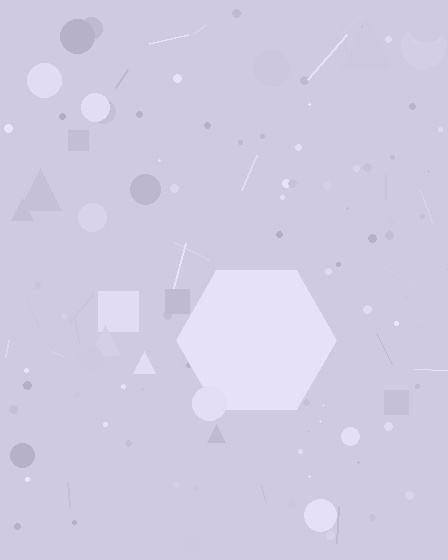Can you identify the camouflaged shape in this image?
The camouflaged shape is a hexagon.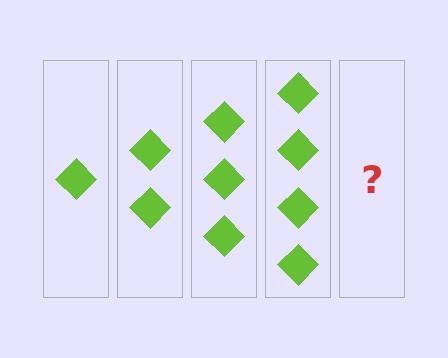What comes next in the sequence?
The next element should be 5 diamonds.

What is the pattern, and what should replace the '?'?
The pattern is that each step adds one more diamond. The '?' should be 5 diamonds.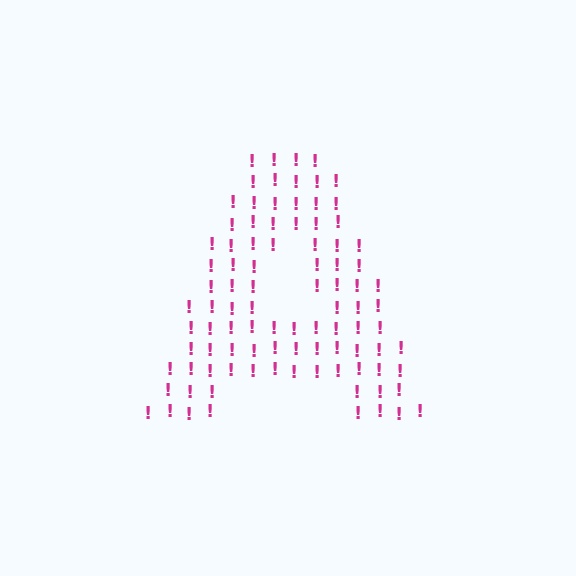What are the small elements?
The small elements are exclamation marks.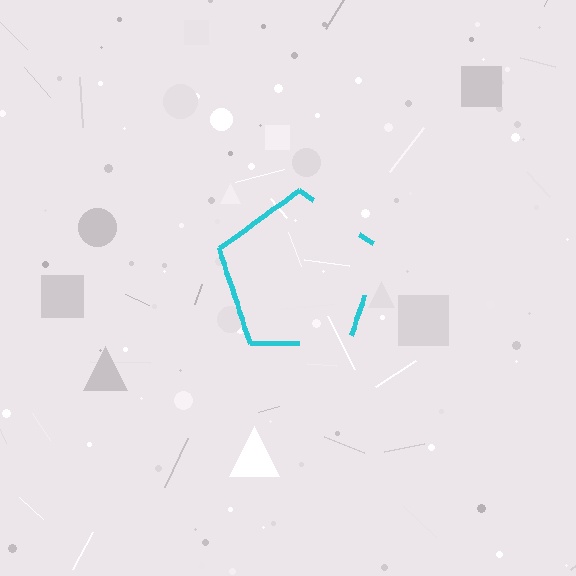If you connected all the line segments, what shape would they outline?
They would outline a pentagon.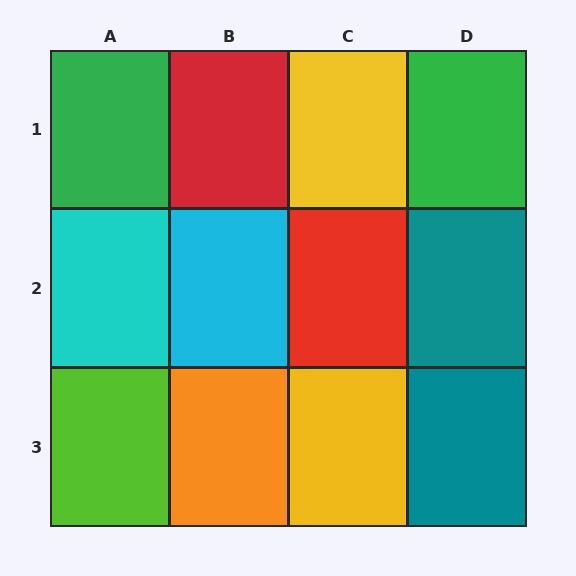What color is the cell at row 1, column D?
Green.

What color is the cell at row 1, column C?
Yellow.